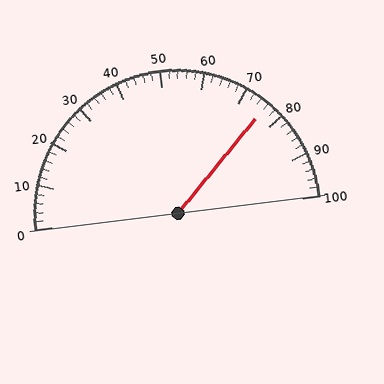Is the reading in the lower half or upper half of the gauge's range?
The reading is in the upper half of the range (0 to 100).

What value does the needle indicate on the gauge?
The needle indicates approximately 76.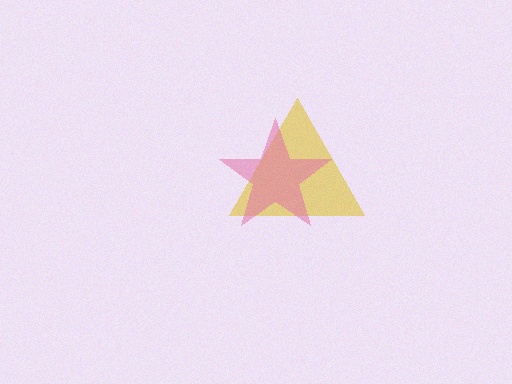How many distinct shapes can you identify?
There are 2 distinct shapes: a yellow triangle, a pink star.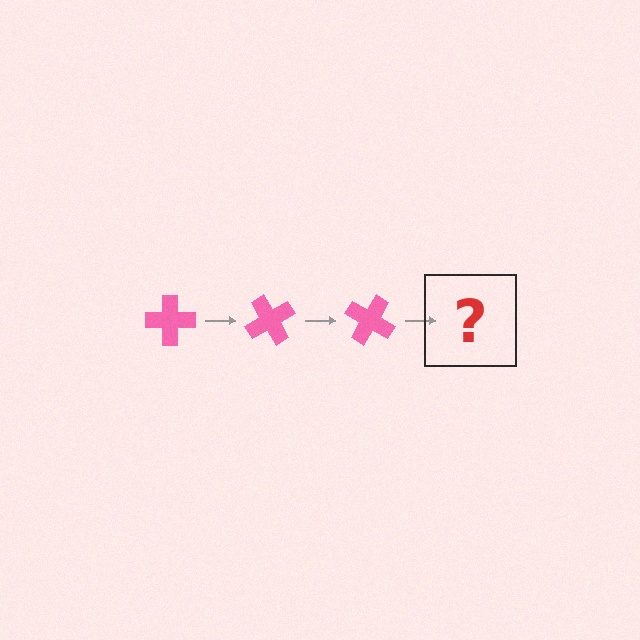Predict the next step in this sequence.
The next step is a pink cross rotated 180 degrees.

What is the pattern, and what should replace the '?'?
The pattern is that the cross rotates 60 degrees each step. The '?' should be a pink cross rotated 180 degrees.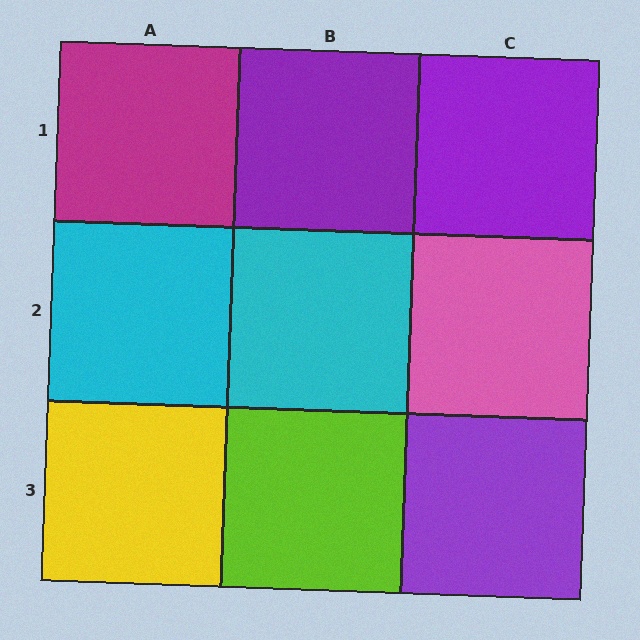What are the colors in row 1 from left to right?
Magenta, purple, purple.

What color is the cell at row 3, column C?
Purple.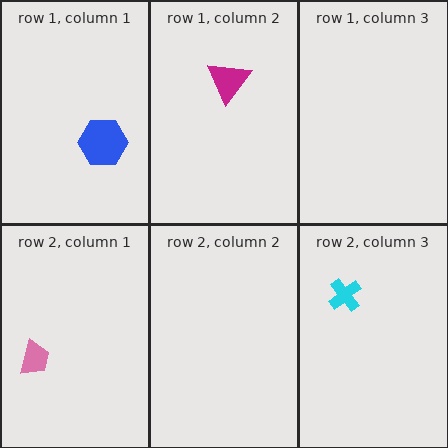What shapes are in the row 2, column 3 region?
The cyan cross.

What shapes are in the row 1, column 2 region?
The magenta triangle.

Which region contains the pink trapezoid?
The row 2, column 1 region.